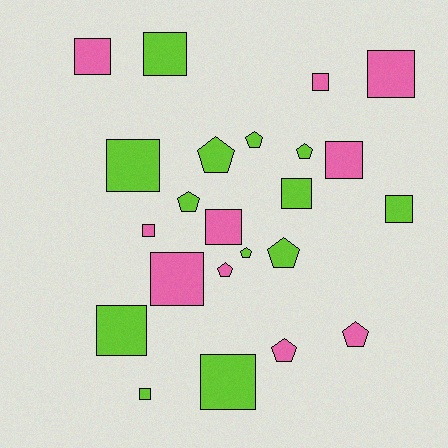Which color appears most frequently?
Lime, with 13 objects.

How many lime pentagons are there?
There are 6 lime pentagons.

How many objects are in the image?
There are 23 objects.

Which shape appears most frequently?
Square, with 14 objects.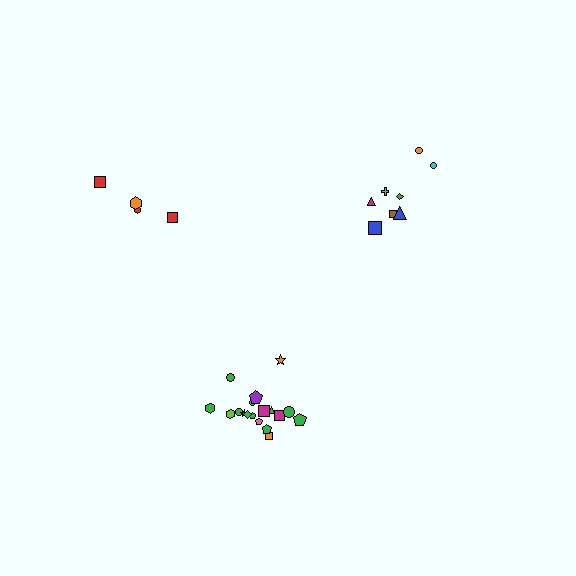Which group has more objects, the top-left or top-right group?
The top-right group.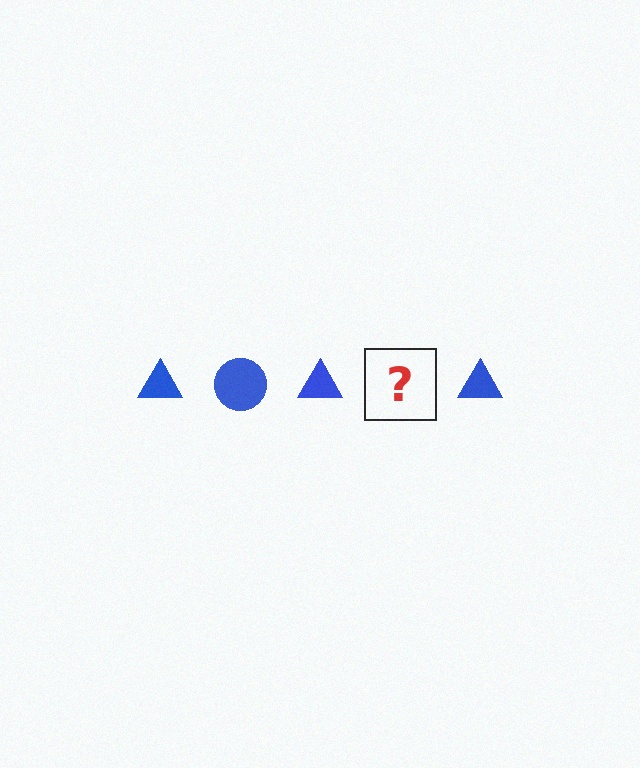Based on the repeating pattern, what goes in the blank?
The blank should be a blue circle.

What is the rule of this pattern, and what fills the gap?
The rule is that the pattern cycles through triangle, circle shapes in blue. The gap should be filled with a blue circle.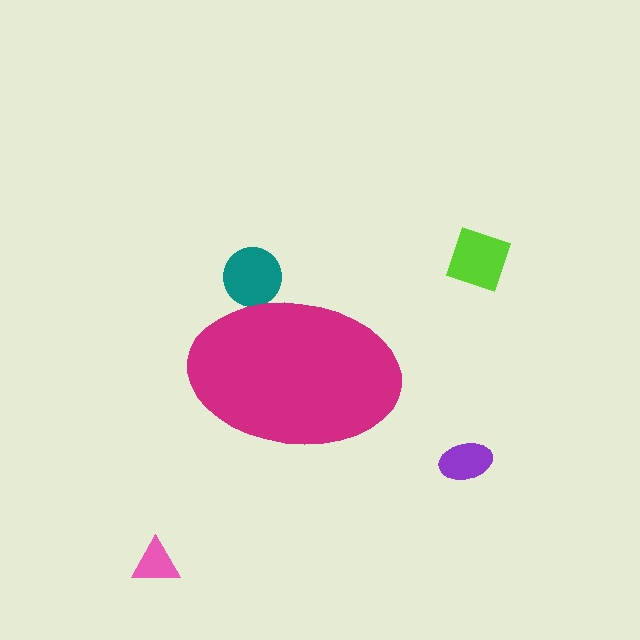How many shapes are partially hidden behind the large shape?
1 shape is partially hidden.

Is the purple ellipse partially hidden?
No, the purple ellipse is fully visible.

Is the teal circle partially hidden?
Yes, the teal circle is partially hidden behind the magenta ellipse.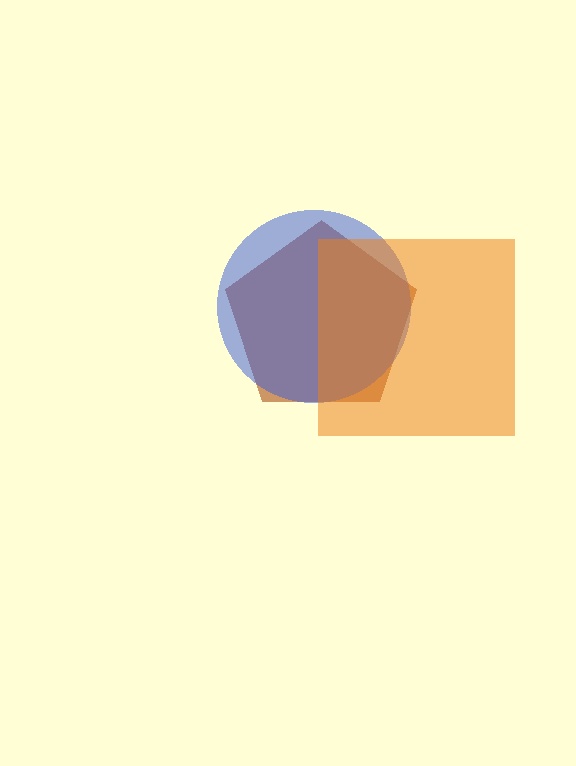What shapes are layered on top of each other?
The layered shapes are: a brown pentagon, a blue circle, an orange square.